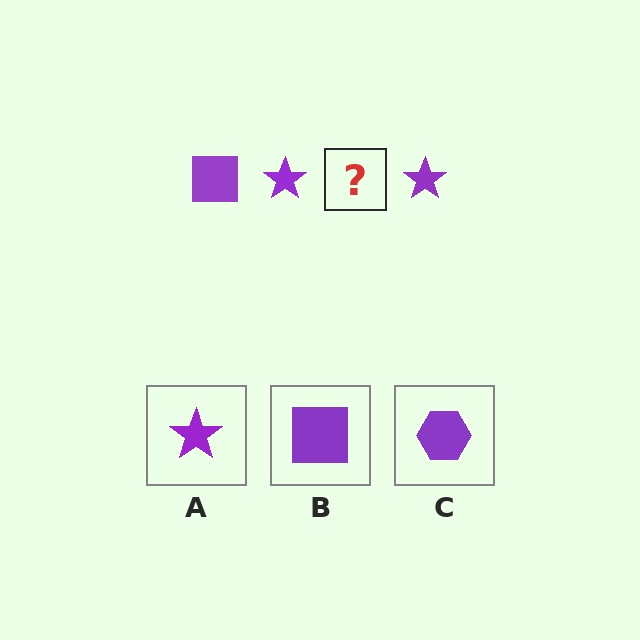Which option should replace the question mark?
Option B.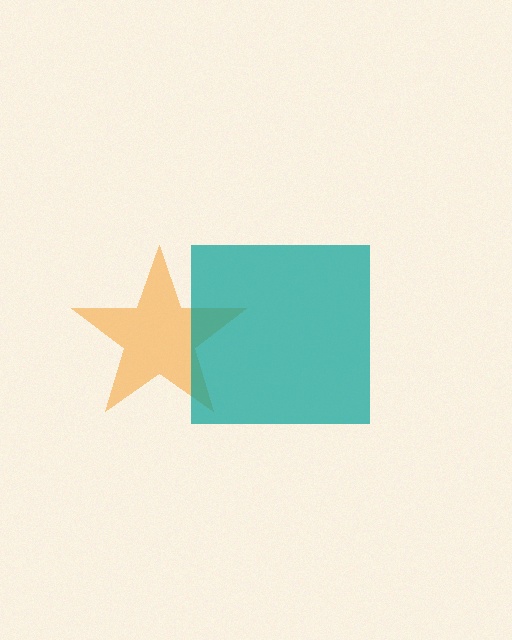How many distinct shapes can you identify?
There are 2 distinct shapes: an orange star, a teal square.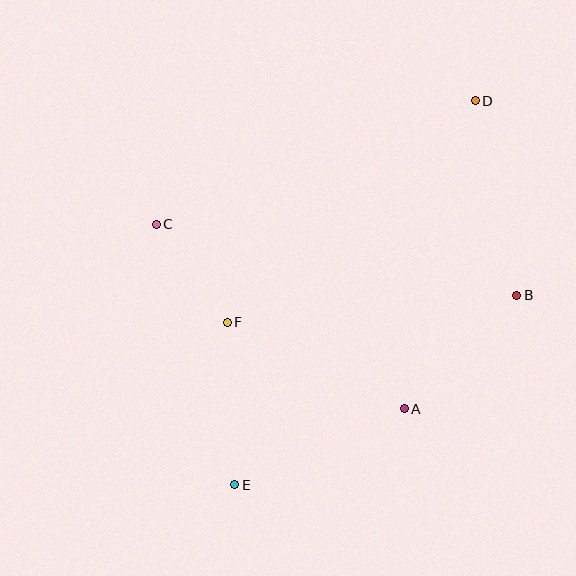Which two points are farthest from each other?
Points D and E are farthest from each other.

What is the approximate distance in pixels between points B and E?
The distance between B and E is approximately 340 pixels.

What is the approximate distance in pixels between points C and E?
The distance between C and E is approximately 272 pixels.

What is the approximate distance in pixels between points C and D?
The distance between C and D is approximately 342 pixels.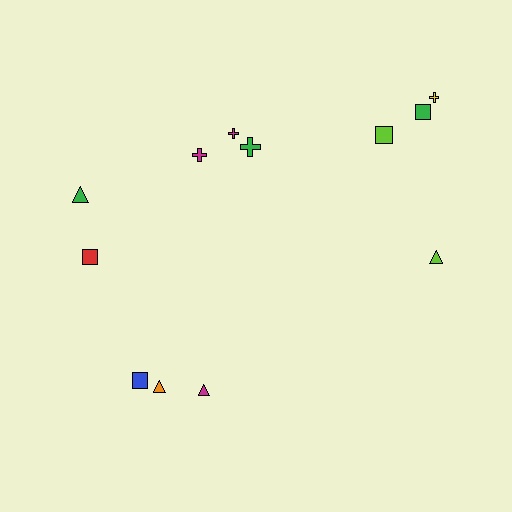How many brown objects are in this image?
There are no brown objects.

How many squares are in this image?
There are 4 squares.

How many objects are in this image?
There are 12 objects.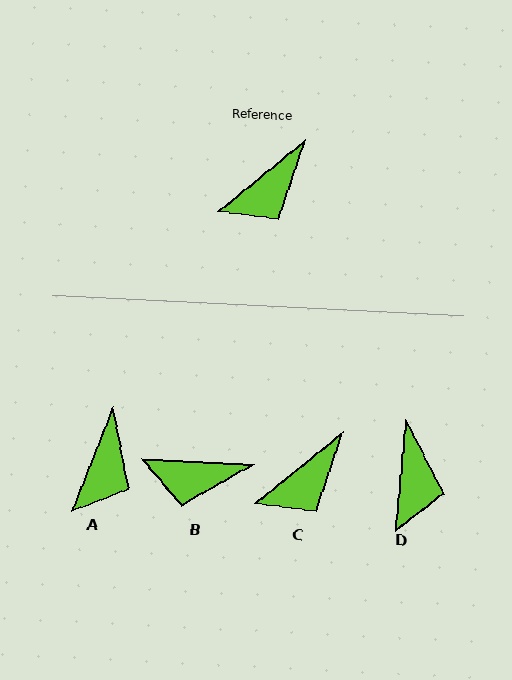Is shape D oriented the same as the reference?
No, it is off by about 45 degrees.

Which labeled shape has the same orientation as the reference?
C.